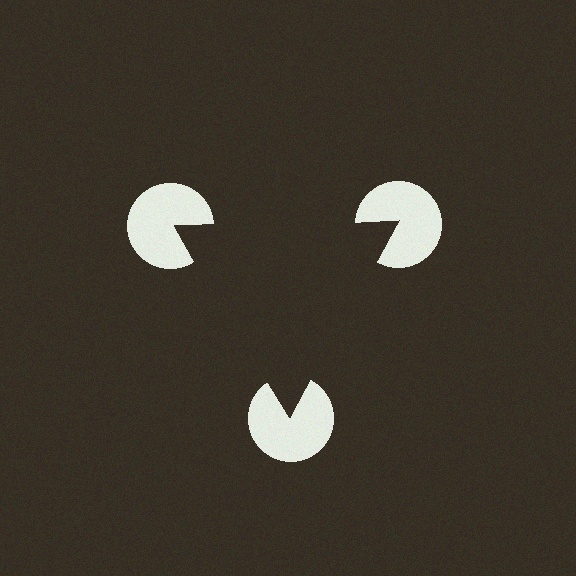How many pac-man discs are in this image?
There are 3 — one at each vertex of the illusory triangle.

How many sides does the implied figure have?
3 sides.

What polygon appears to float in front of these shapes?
An illusory triangle — its edges are inferred from the aligned wedge cuts in the pac-man discs, not physically drawn.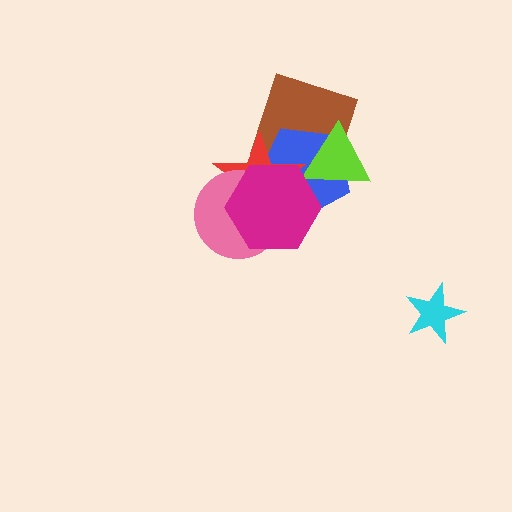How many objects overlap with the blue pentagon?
5 objects overlap with the blue pentagon.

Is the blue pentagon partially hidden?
Yes, it is partially covered by another shape.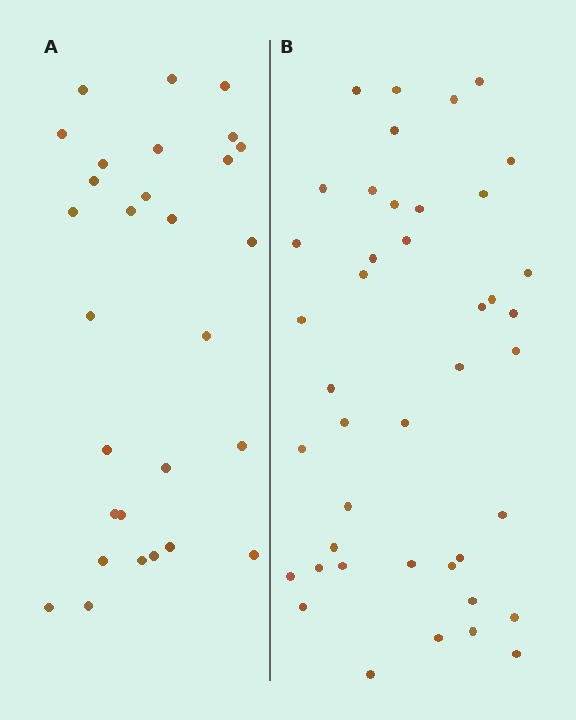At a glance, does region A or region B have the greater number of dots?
Region B (the right region) has more dots.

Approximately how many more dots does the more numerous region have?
Region B has approximately 15 more dots than region A.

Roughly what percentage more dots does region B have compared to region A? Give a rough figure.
About 45% more.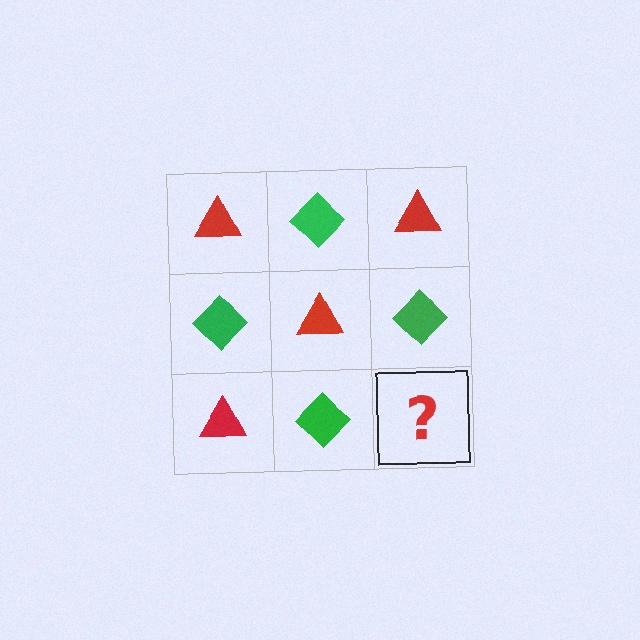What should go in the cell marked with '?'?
The missing cell should contain a red triangle.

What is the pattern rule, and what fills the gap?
The rule is that it alternates red triangle and green diamond in a checkerboard pattern. The gap should be filled with a red triangle.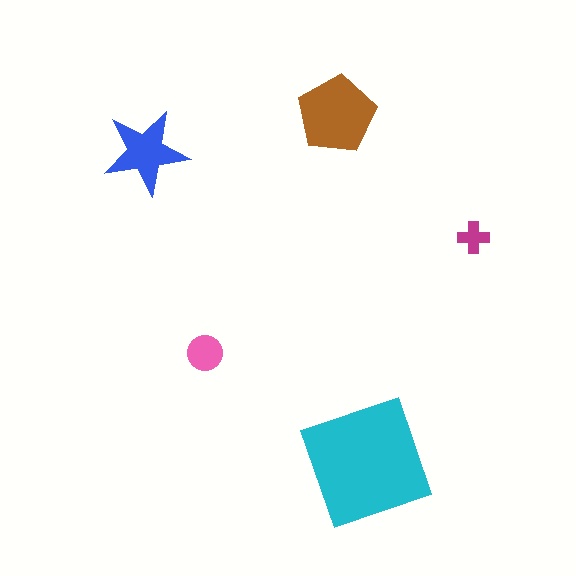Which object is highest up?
The brown pentagon is topmost.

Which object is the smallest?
The magenta cross.